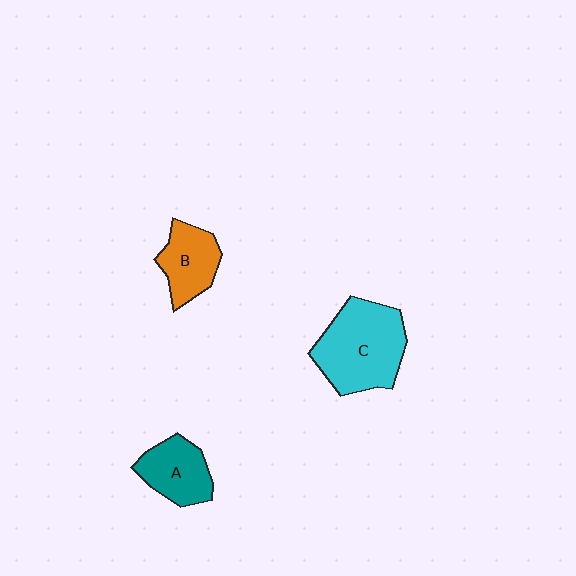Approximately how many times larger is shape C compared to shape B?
Approximately 1.8 times.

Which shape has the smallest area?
Shape B (orange).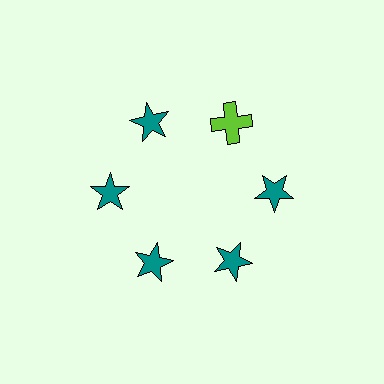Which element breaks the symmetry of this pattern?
The lime cross at roughly the 1 o'clock position breaks the symmetry. All other shapes are teal stars.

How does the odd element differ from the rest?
It differs in both color (lime instead of teal) and shape (cross instead of star).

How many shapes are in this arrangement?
There are 6 shapes arranged in a ring pattern.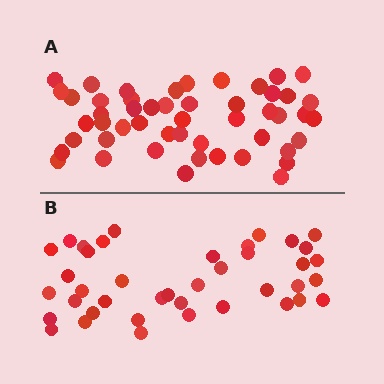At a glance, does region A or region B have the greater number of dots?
Region A (the top region) has more dots.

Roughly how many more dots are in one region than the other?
Region A has roughly 10 or so more dots than region B.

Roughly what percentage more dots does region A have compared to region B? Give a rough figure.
About 25% more.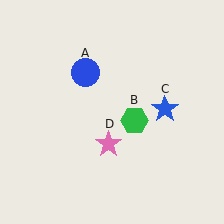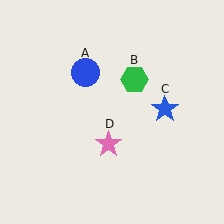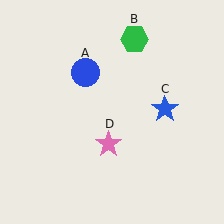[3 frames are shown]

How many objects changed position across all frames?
1 object changed position: green hexagon (object B).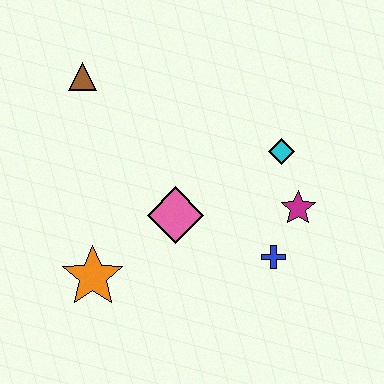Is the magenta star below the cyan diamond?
Yes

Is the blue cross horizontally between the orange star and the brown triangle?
No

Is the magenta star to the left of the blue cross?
No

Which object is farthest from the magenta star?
The brown triangle is farthest from the magenta star.